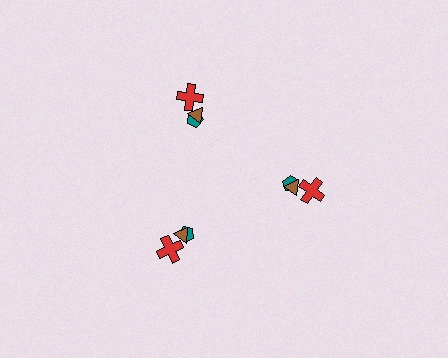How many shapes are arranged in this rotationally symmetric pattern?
There are 9 shapes, arranged in 3 groups of 3.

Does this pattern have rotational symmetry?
Yes, this pattern has 3-fold rotational symmetry. It looks the same after rotating 120 degrees around the center.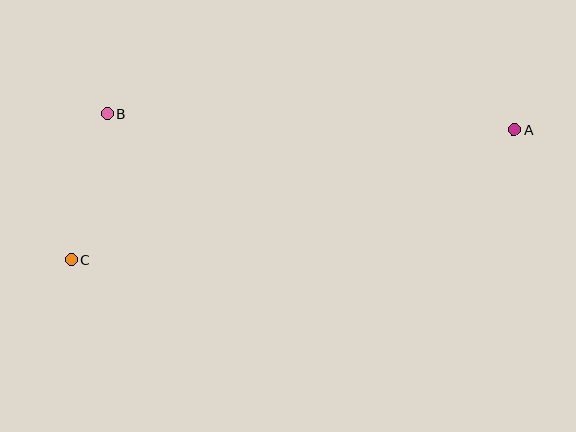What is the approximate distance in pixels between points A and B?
The distance between A and B is approximately 408 pixels.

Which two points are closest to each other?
Points B and C are closest to each other.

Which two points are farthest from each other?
Points A and C are farthest from each other.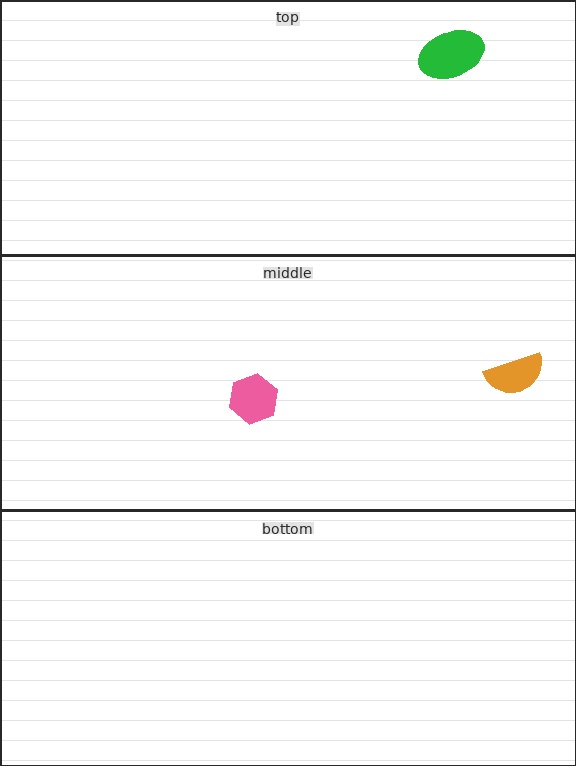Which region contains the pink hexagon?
The middle region.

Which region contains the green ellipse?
The top region.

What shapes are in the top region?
The green ellipse.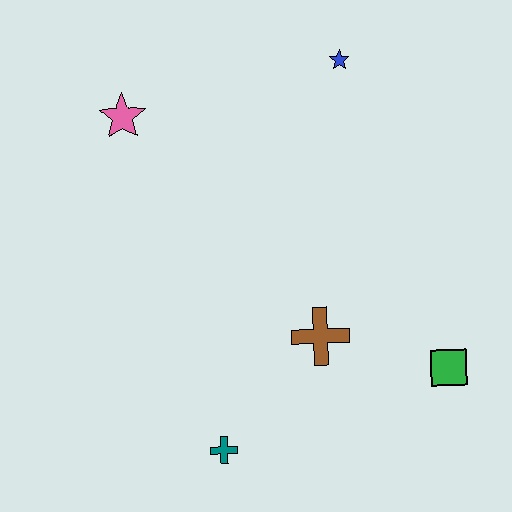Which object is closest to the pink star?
The blue star is closest to the pink star.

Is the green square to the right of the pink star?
Yes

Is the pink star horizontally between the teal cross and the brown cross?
No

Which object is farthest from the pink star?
The green square is farthest from the pink star.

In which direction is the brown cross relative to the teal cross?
The brown cross is above the teal cross.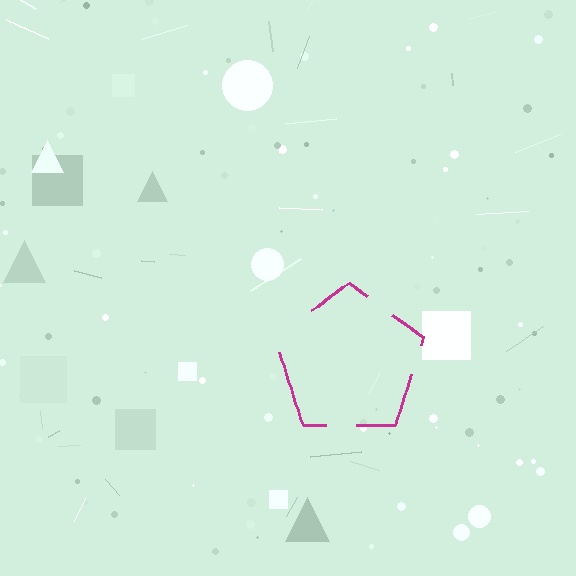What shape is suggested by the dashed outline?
The dashed outline suggests a pentagon.